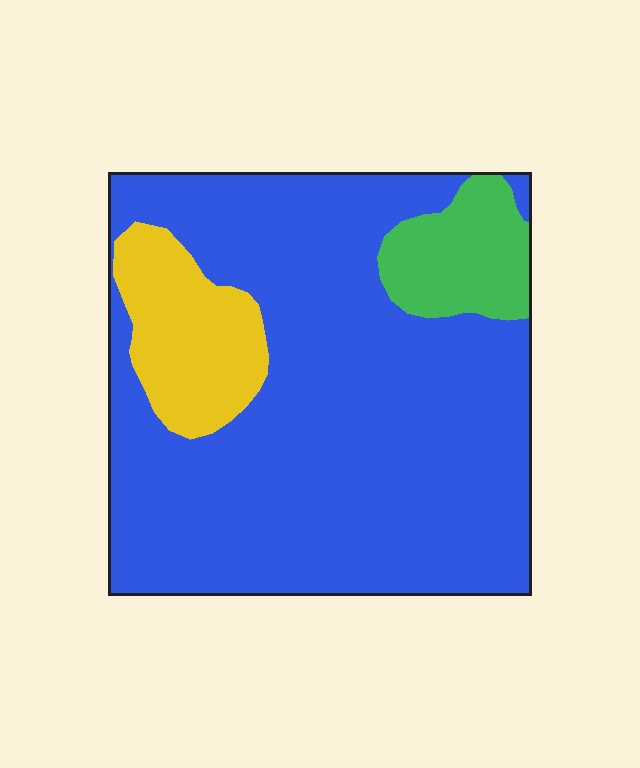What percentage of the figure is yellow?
Yellow takes up about one eighth (1/8) of the figure.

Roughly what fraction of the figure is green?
Green covers 9% of the figure.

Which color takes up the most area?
Blue, at roughly 80%.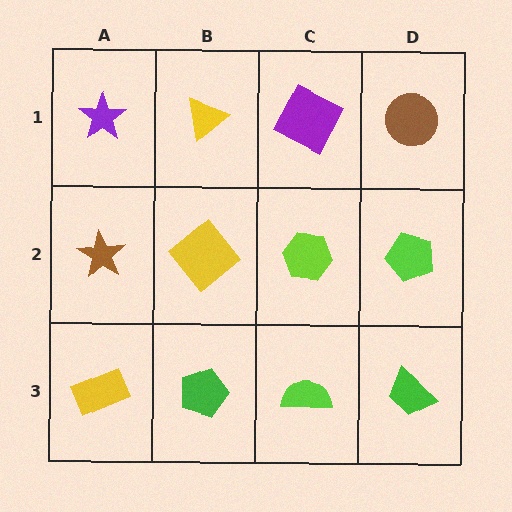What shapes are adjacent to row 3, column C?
A lime hexagon (row 2, column C), a green pentagon (row 3, column B), a green trapezoid (row 3, column D).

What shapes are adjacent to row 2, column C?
A purple square (row 1, column C), a lime semicircle (row 3, column C), a yellow diamond (row 2, column B), a lime pentagon (row 2, column D).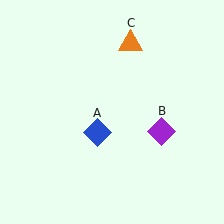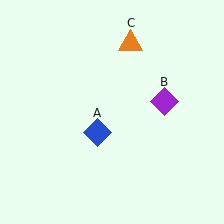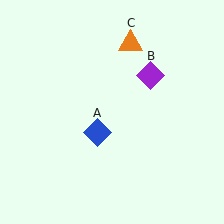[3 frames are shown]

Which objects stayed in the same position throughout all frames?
Blue diamond (object A) and orange triangle (object C) remained stationary.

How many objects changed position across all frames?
1 object changed position: purple diamond (object B).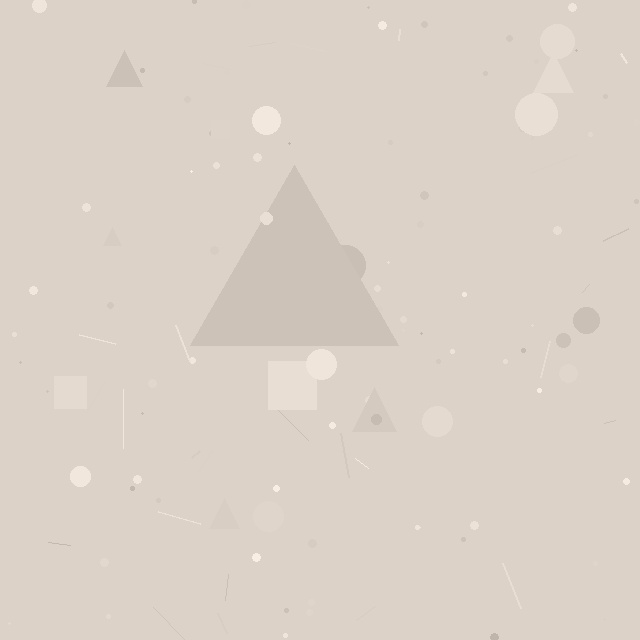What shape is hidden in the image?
A triangle is hidden in the image.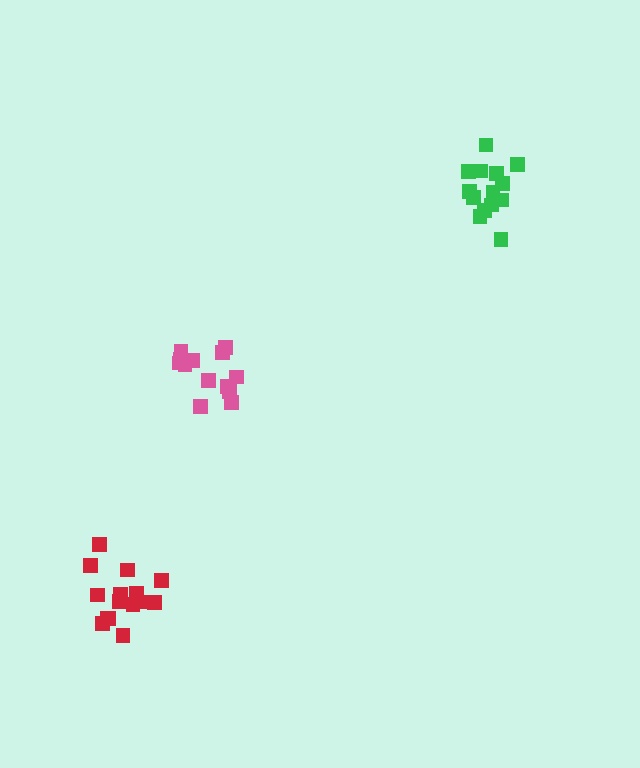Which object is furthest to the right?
The green cluster is rightmost.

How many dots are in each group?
Group 1: 13 dots, Group 2: 14 dots, Group 3: 15 dots (42 total).